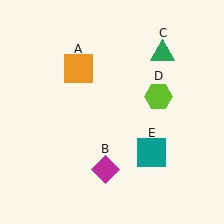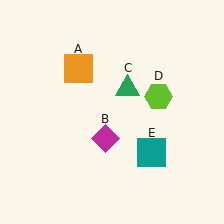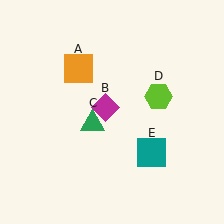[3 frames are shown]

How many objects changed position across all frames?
2 objects changed position: magenta diamond (object B), green triangle (object C).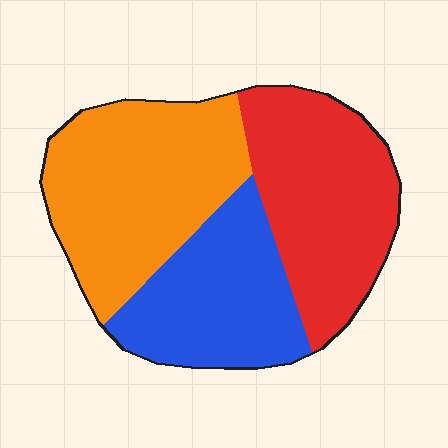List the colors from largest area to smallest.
From largest to smallest: orange, red, blue.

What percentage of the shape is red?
Red covers around 35% of the shape.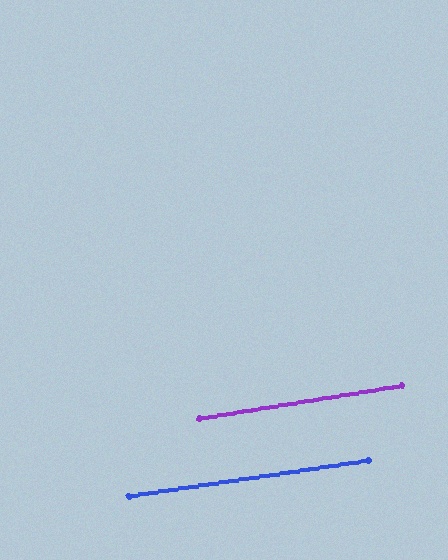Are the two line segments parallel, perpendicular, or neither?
Parallel — their directions differ by only 0.4°.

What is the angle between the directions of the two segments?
Approximately 0 degrees.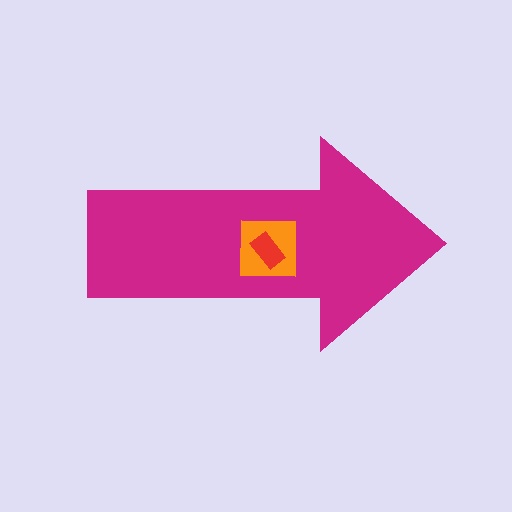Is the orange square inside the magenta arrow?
Yes.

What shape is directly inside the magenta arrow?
The orange square.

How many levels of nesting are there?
3.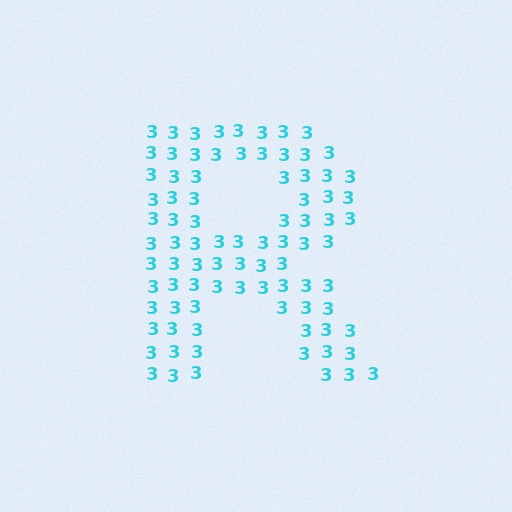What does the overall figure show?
The overall figure shows the letter R.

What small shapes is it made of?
It is made of small digit 3's.